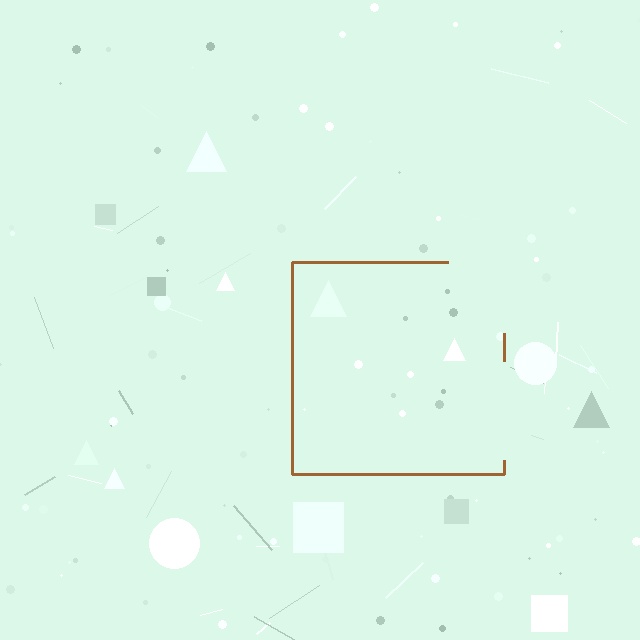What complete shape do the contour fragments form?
The contour fragments form a square.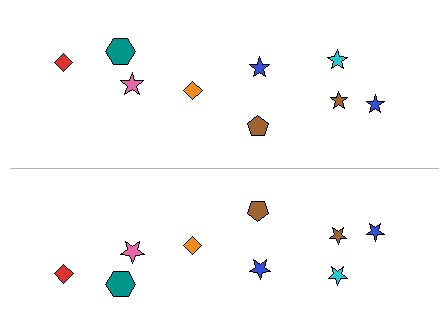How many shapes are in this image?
There are 18 shapes in this image.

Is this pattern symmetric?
Yes, this pattern has bilateral (reflection) symmetry.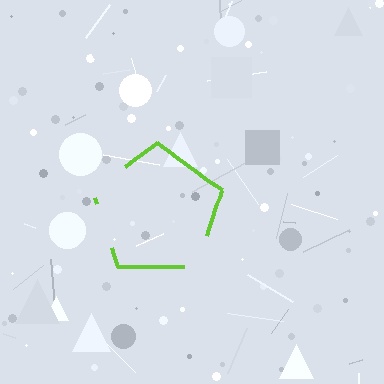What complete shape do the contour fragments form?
The contour fragments form a pentagon.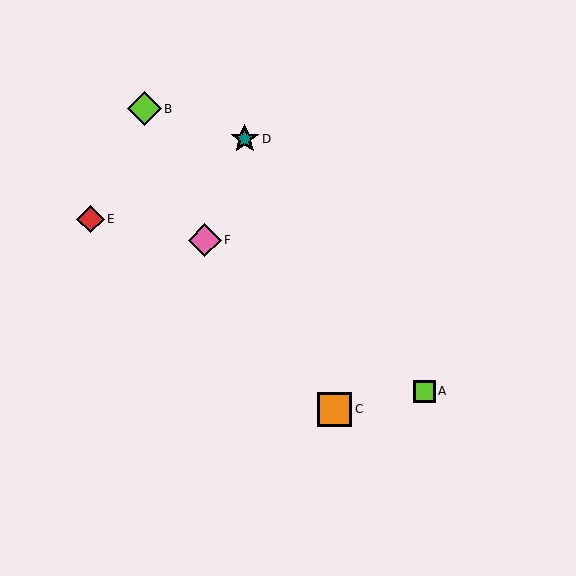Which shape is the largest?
The orange square (labeled C) is the largest.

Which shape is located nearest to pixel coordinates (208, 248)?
The pink diamond (labeled F) at (205, 240) is nearest to that location.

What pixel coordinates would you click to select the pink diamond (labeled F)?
Click at (205, 240) to select the pink diamond F.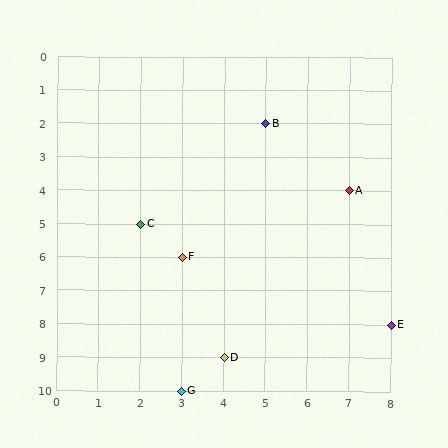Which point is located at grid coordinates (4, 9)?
Point D is at (4, 9).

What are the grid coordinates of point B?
Point B is at grid coordinates (5, 2).